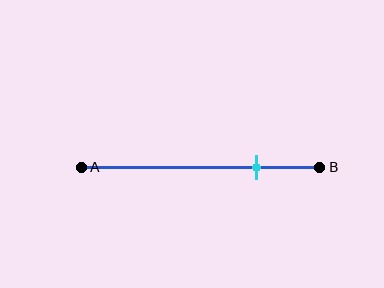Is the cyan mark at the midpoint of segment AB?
No, the mark is at about 75% from A, not at the 50% midpoint.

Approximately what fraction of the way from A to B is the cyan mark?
The cyan mark is approximately 75% of the way from A to B.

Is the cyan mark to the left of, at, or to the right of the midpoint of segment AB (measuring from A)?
The cyan mark is to the right of the midpoint of segment AB.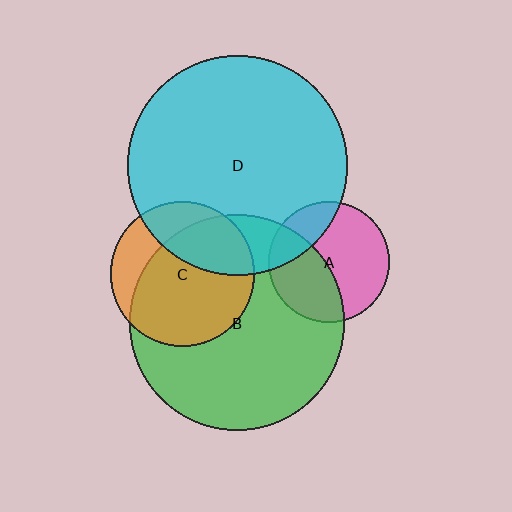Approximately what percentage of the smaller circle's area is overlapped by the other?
Approximately 20%.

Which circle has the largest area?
Circle D (cyan).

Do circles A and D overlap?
Yes.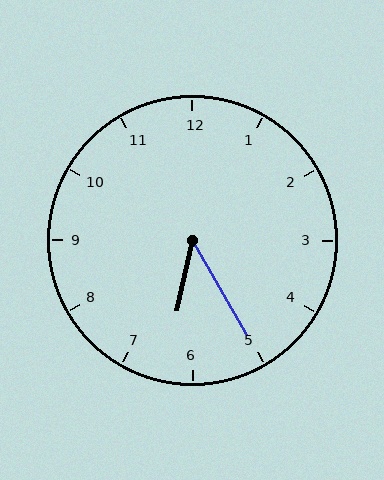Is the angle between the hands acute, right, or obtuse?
It is acute.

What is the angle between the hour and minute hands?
Approximately 42 degrees.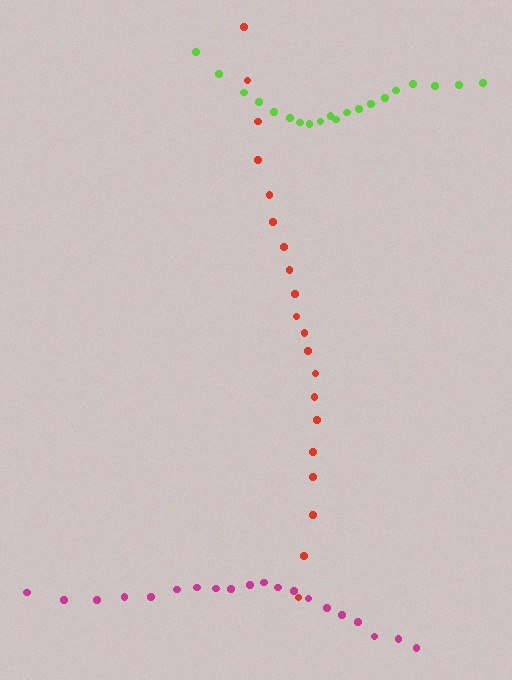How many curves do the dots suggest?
There are 3 distinct paths.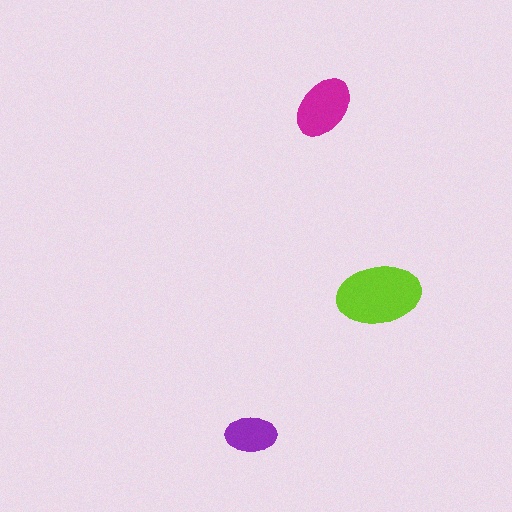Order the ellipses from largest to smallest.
the lime one, the magenta one, the purple one.